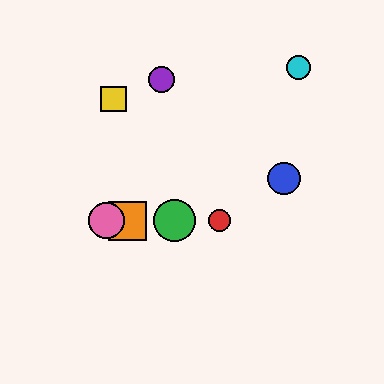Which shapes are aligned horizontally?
The red circle, the green circle, the orange square, the pink circle are aligned horizontally.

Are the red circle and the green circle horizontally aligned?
Yes, both are at y≈221.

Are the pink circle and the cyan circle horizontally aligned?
No, the pink circle is at y≈221 and the cyan circle is at y≈67.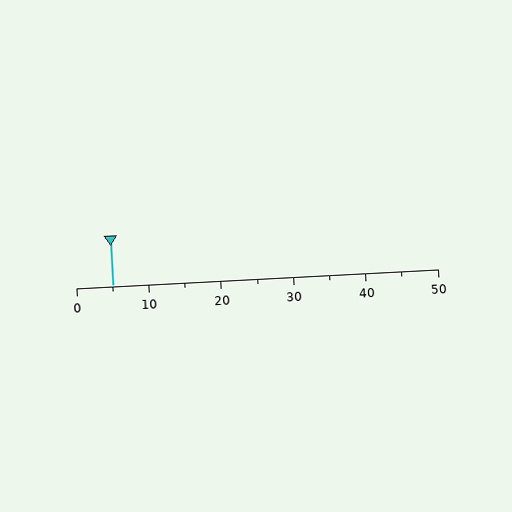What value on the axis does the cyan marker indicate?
The marker indicates approximately 5.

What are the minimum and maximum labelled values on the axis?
The axis runs from 0 to 50.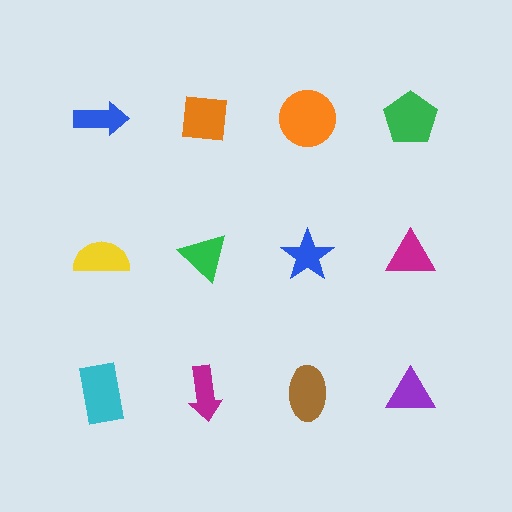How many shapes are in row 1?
4 shapes.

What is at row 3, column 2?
A magenta arrow.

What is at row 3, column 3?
A brown ellipse.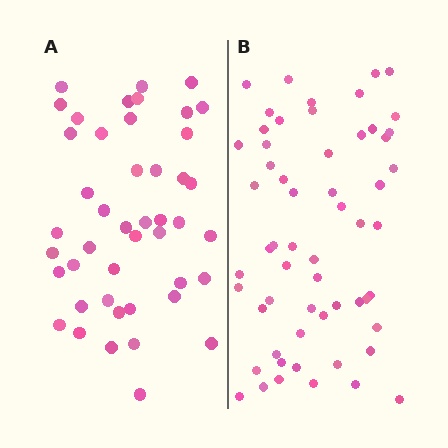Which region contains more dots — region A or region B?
Region B (the right region) has more dots.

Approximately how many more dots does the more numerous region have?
Region B has approximately 15 more dots than region A.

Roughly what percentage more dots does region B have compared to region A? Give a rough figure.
About 30% more.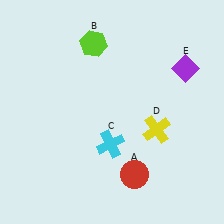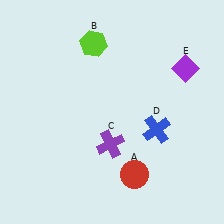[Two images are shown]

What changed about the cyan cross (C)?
In Image 1, C is cyan. In Image 2, it changed to purple.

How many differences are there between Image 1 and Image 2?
There are 2 differences between the two images.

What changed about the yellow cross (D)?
In Image 1, D is yellow. In Image 2, it changed to blue.